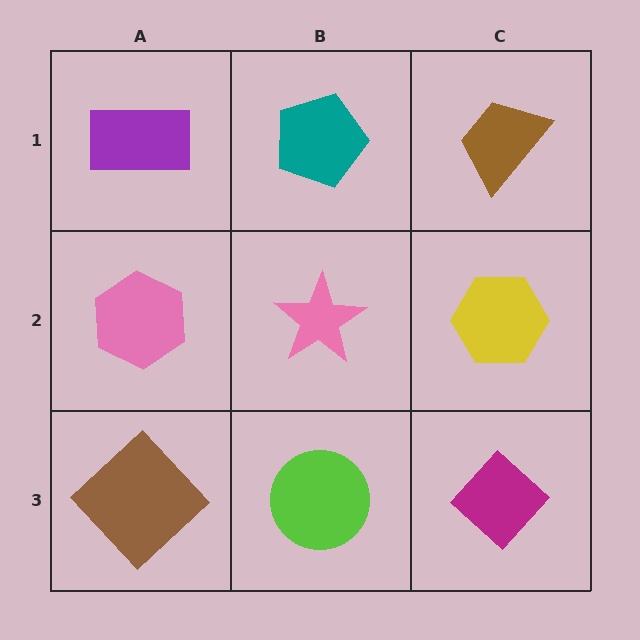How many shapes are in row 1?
3 shapes.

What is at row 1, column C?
A brown trapezoid.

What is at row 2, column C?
A yellow hexagon.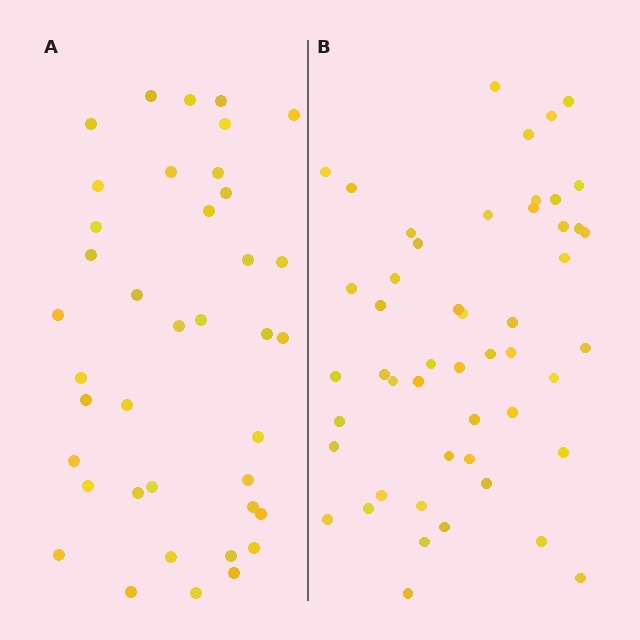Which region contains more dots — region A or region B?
Region B (the right region) has more dots.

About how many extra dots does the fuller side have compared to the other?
Region B has roughly 12 or so more dots than region A.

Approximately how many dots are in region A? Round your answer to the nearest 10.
About 40 dots. (The exact count is 39, which rounds to 40.)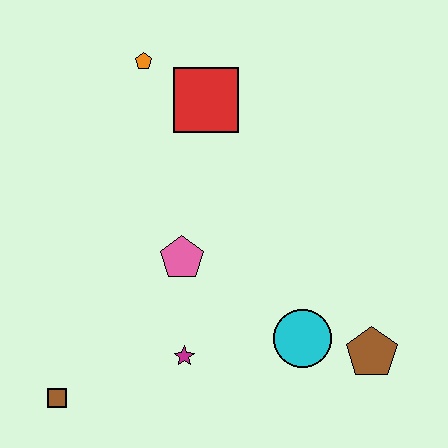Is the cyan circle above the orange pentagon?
No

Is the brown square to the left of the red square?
Yes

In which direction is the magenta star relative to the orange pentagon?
The magenta star is below the orange pentagon.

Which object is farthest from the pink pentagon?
The brown pentagon is farthest from the pink pentagon.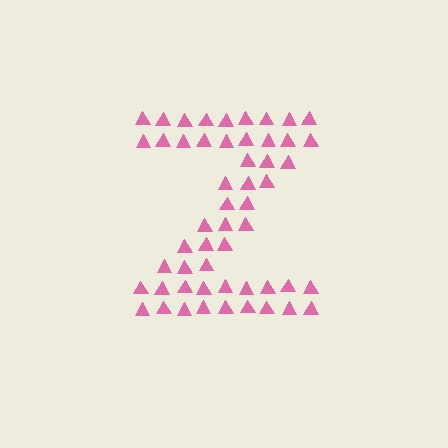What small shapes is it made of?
It is made of small triangles.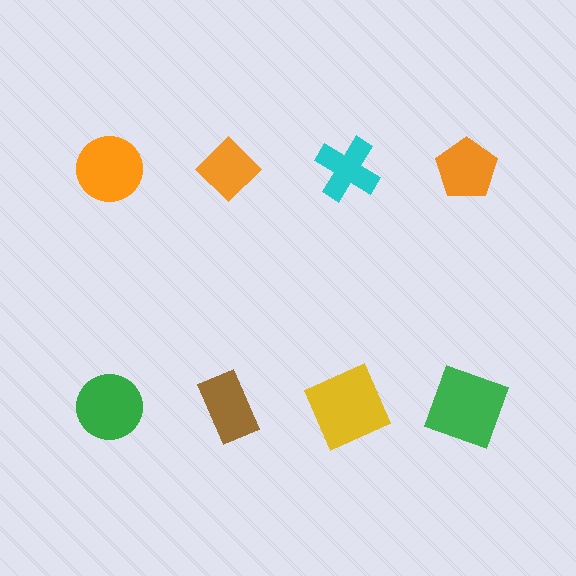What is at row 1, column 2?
An orange diamond.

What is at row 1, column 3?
A cyan cross.